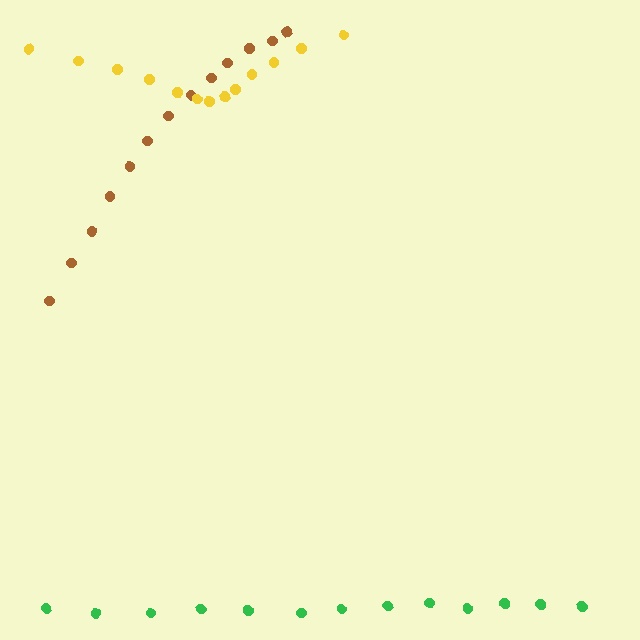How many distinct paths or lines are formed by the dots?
There are 3 distinct paths.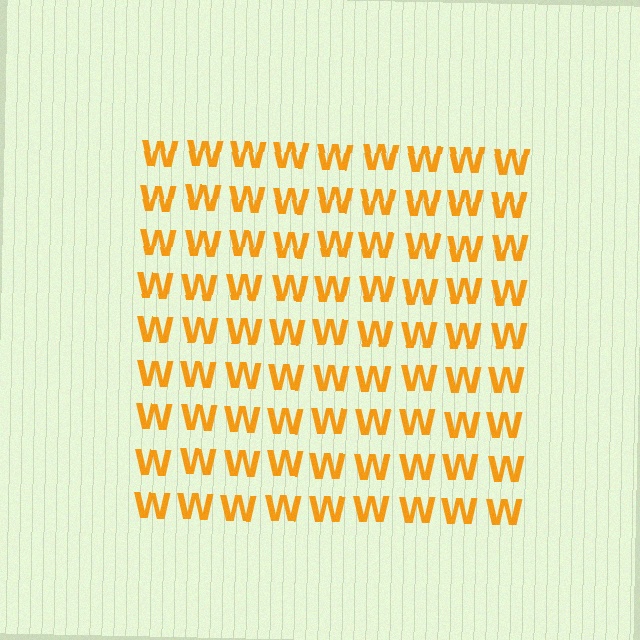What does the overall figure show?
The overall figure shows a square.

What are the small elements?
The small elements are letter W's.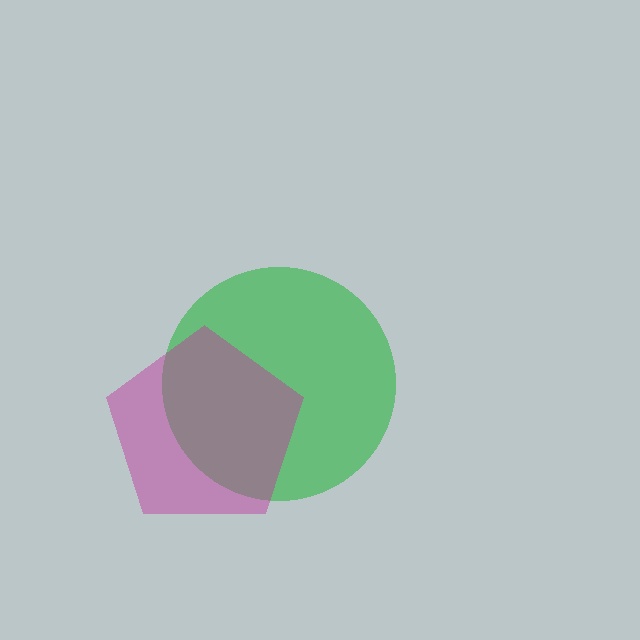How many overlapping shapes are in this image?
There are 2 overlapping shapes in the image.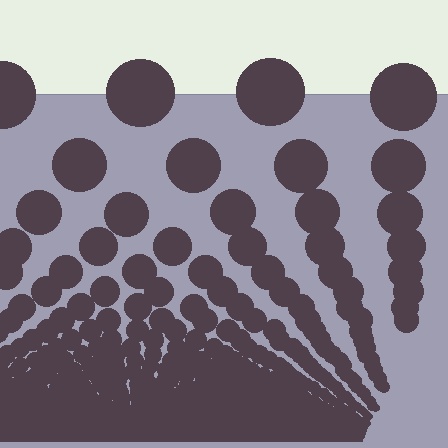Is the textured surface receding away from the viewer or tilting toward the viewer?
The surface appears to tilt toward the viewer. Texture elements get larger and sparser toward the top.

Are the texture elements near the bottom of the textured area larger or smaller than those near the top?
Smaller. The gradient is inverted — elements near the bottom are smaller and denser.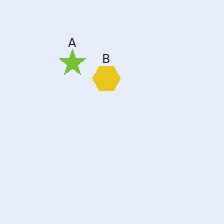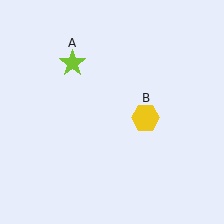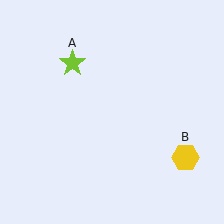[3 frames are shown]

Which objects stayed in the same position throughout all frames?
Lime star (object A) remained stationary.